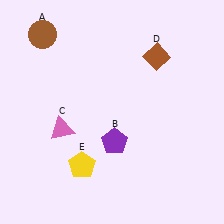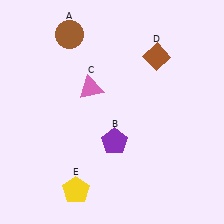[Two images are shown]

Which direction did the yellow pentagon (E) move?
The yellow pentagon (E) moved down.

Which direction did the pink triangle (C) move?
The pink triangle (C) moved up.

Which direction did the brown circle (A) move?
The brown circle (A) moved right.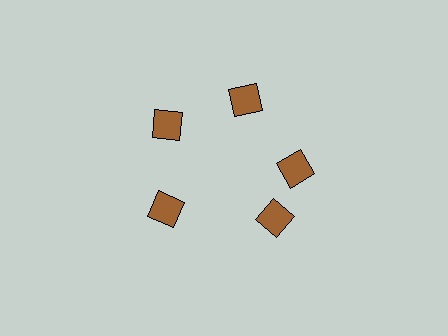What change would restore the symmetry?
The symmetry would be restored by rotating it back into even spacing with its neighbors so that all 5 diamonds sit at equal angles and equal distance from the center.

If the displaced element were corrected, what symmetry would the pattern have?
It would have 5-fold rotational symmetry — the pattern would map onto itself every 72 degrees.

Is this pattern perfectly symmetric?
No. The 5 brown diamonds are arranged in a ring, but one element near the 5 o'clock position is rotated out of alignment along the ring, breaking the 5-fold rotational symmetry.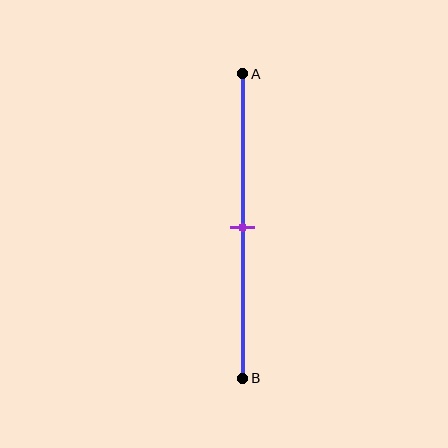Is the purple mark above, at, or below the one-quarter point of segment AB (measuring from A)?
The purple mark is below the one-quarter point of segment AB.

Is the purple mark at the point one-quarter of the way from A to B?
No, the mark is at about 50% from A, not at the 25% one-quarter point.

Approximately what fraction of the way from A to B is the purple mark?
The purple mark is approximately 50% of the way from A to B.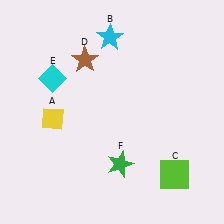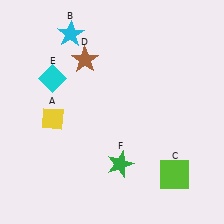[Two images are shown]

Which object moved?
The cyan star (B) moved left.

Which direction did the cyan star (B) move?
The cyan star (B) moved left.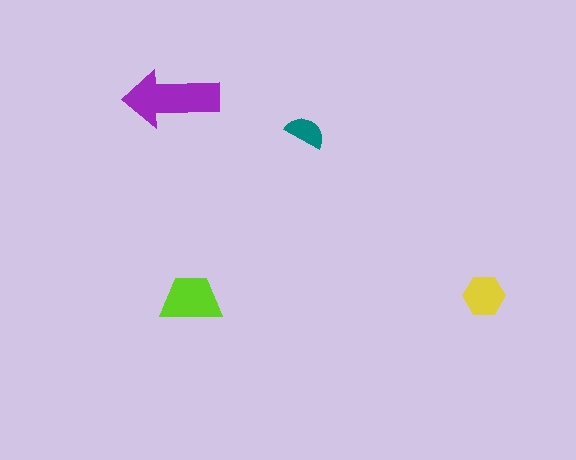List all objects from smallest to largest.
The teal semicircle, the yellow hexagon, the lime trapezoid, the purple arrow.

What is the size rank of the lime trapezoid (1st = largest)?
2nd.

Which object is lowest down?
The lime trapezoid is bottommost.